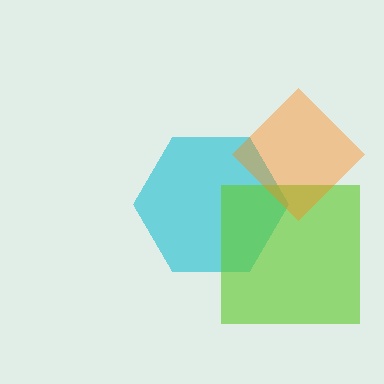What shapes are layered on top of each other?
The layered shapes are: a cyan hexagon, a lime square, an orange diamond.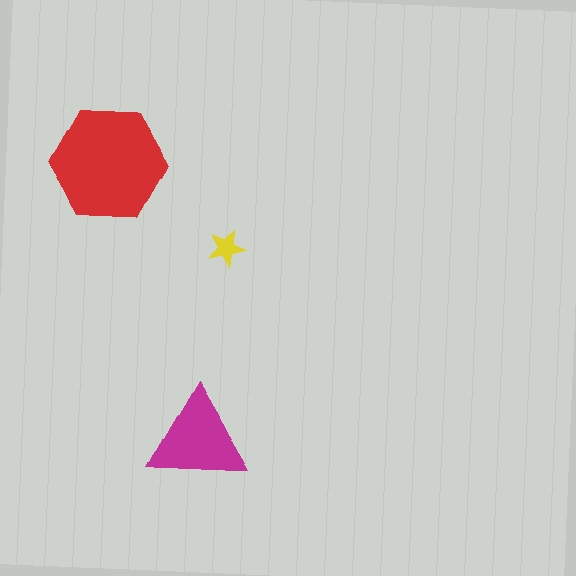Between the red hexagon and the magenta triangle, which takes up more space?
The red hexagon.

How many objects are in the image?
There are 3 objects in the image.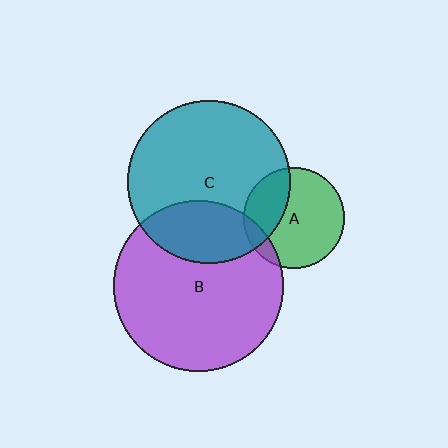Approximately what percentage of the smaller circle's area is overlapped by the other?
Approximately 25%.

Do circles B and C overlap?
Yes.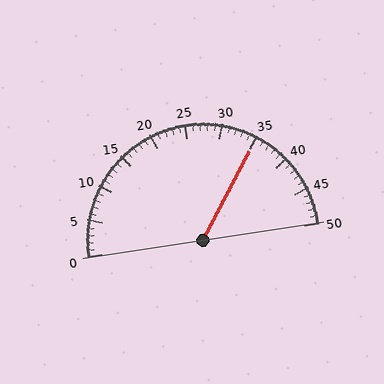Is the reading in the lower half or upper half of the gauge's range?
The reading is in the upper half of the range (0 to 50).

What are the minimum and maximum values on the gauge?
The gauge ranges from 0 to 50.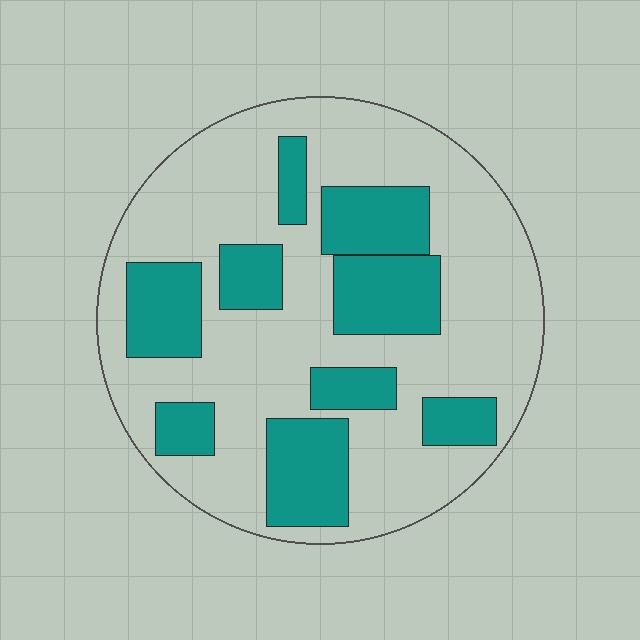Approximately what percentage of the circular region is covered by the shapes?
Approximately 30%.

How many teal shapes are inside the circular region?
9.